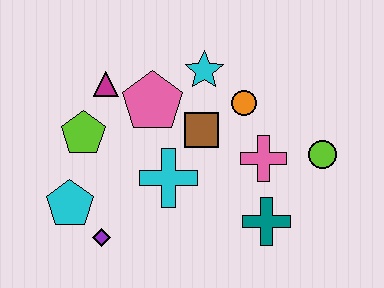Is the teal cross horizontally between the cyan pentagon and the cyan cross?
No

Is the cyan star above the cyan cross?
Yes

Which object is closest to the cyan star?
The orange circle is closest to the cyan star.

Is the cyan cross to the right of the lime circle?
No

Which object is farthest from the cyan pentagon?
The lime circle is farthest from the cyan pentagon.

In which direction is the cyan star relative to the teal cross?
The cyan star is above the teal cross.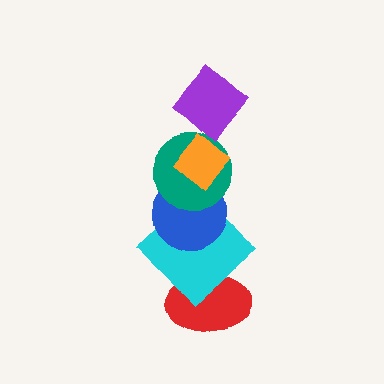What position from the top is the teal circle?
The teal circle is 3rd from the top.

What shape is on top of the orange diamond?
The purple diamond is on top of the orange diamond.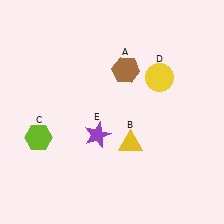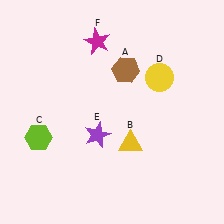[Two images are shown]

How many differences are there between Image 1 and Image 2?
There is 1 difference between the two images.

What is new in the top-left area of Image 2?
A magenta star (F) was added in the top-left area of Image 2.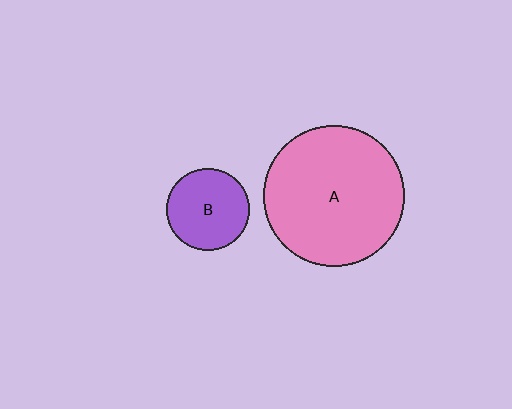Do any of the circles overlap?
No, none of the circles overlap.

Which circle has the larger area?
Circle A (pink).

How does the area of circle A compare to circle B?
Approximately 2.9 times.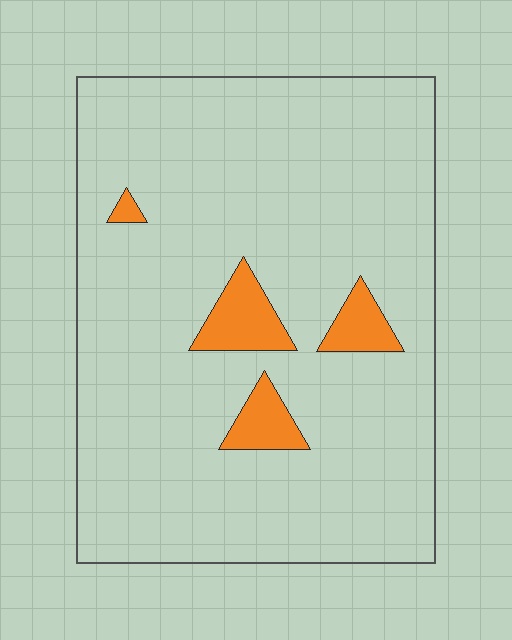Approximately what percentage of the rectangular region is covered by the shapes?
Approximately 10%.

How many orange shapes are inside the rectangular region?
4.